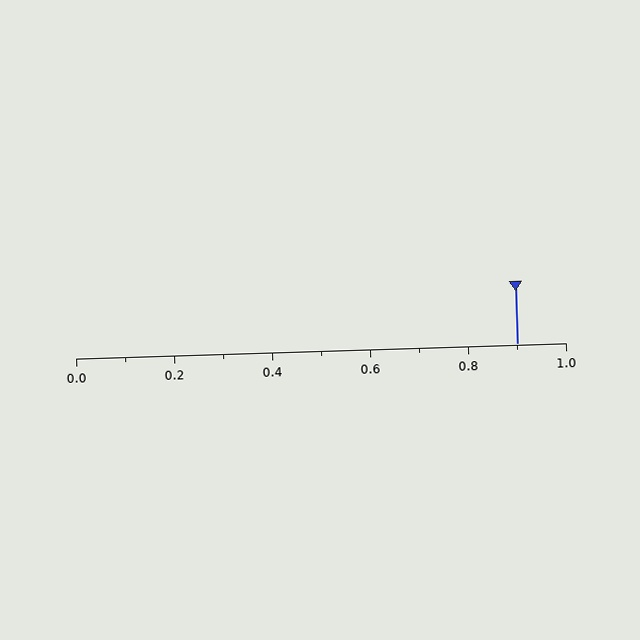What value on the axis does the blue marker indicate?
The marker indicates approximately 0.9.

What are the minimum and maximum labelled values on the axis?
The axis runs from 0.0 to 1.0.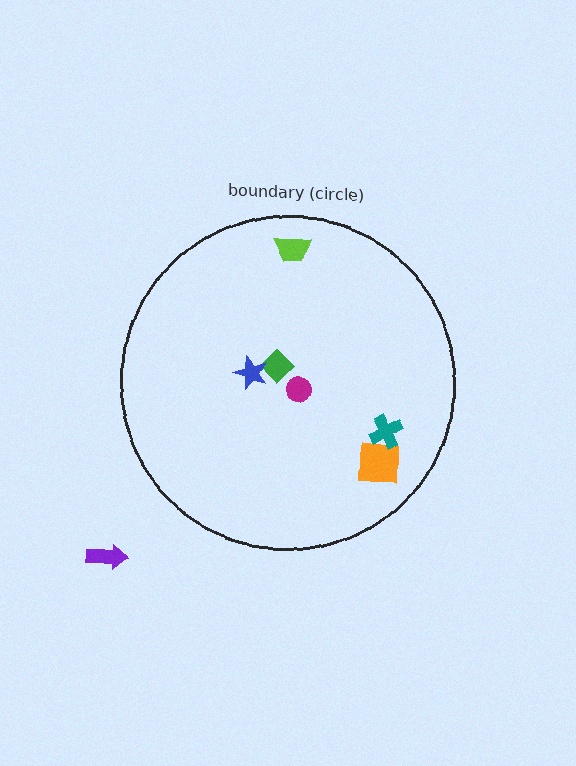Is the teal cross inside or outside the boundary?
Inside.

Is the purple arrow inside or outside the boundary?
Outside.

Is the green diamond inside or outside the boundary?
Inside.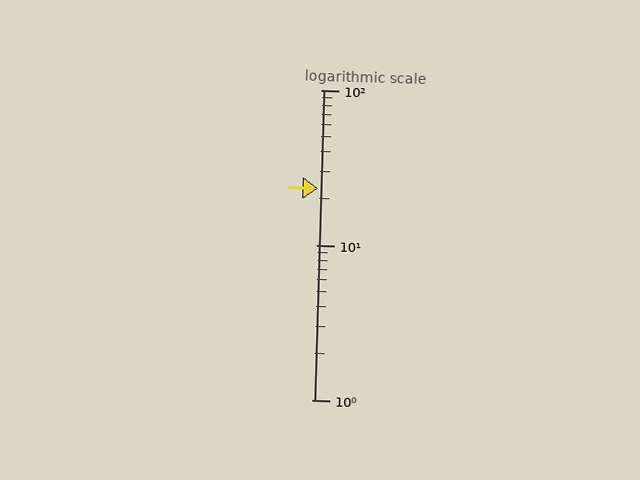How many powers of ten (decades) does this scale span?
The scale spans 2 decades, from 1 to 100.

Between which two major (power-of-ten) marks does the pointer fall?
The pointer is between 10 and 100.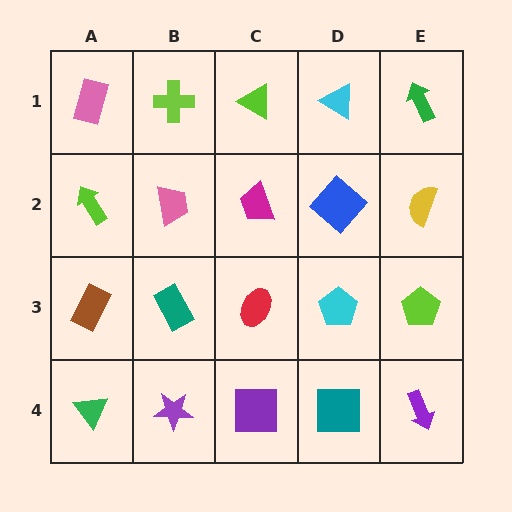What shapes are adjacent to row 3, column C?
A magenta trapezoid (row 2, column C), a purple square (row 4, column C), a teal rectangle (row 3, column B), a cyan pentagon (row 3, column D).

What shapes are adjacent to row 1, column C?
A magenta trapezoid (row 2, column C), a lime cross (row 1, column B), a cyan triangle (row 1, column D).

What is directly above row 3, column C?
A magenta trapezoid.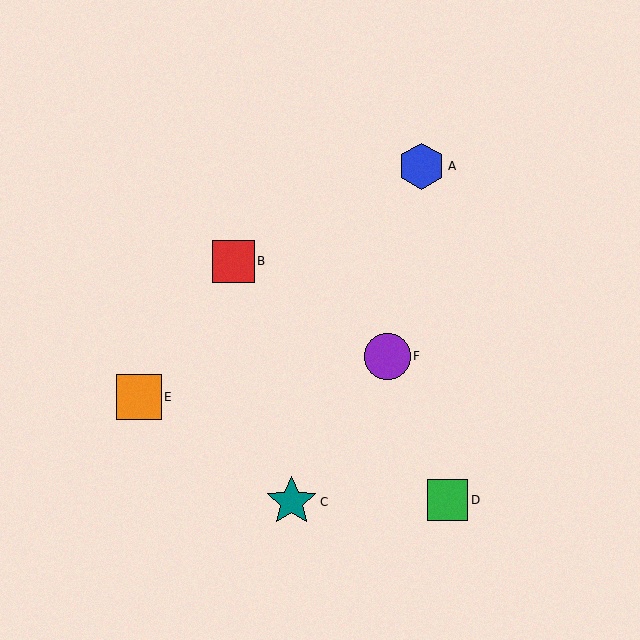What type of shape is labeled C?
Shape C is a teal star.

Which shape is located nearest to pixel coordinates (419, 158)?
The blue hexagon (labeled A) at (421, 166) is nearest to that location.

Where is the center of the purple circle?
The center of the purple circle is at (388, 356).